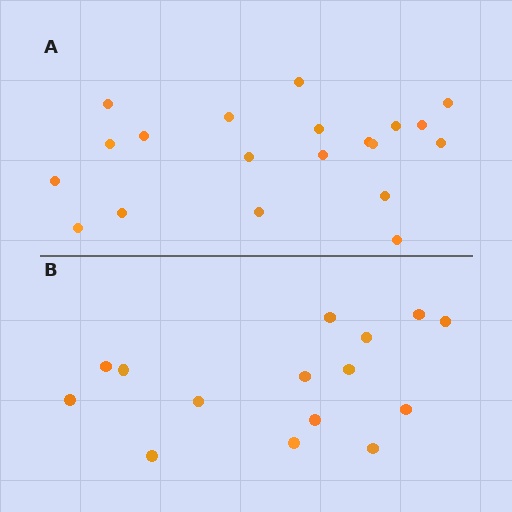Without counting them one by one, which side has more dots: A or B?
Region A (the top region) has more dots.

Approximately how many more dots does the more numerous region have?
Region A has about 5 more dots than region B.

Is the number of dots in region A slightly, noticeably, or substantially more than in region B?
Region A has noticeably more, but not dramatically so. The ratio is roughly 1.3 to 1.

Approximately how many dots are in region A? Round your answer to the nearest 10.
About 20 dots.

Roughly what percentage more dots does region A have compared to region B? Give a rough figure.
About 35% more.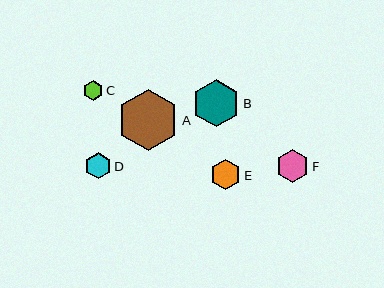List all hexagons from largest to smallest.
From largest to smallest: A, B, F, E, D, C.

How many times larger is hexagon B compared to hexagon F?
Hexagon B is approximately 1.4 times the size of hexagon F.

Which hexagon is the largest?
Hexagon A is the largest with a size of approximately 61 pixels.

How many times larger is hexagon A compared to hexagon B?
Hexagon A is approximately 1.3 times the size of hexagon B.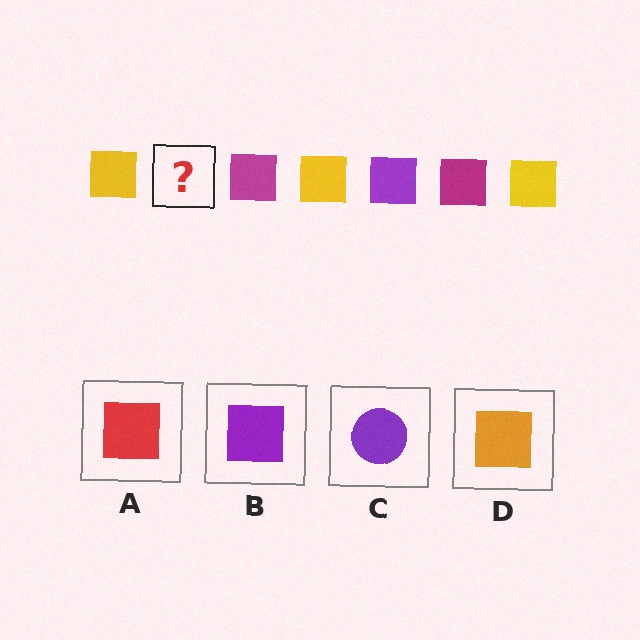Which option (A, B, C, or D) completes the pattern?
B.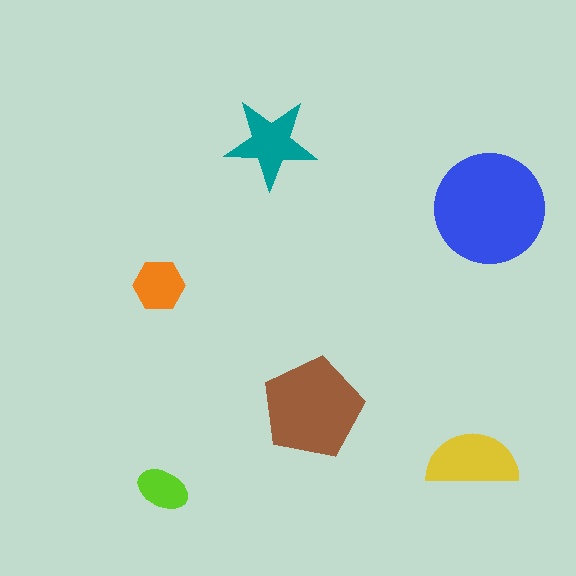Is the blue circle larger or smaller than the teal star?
Larger.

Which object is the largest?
The blue circle.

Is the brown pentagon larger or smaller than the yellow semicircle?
Larger.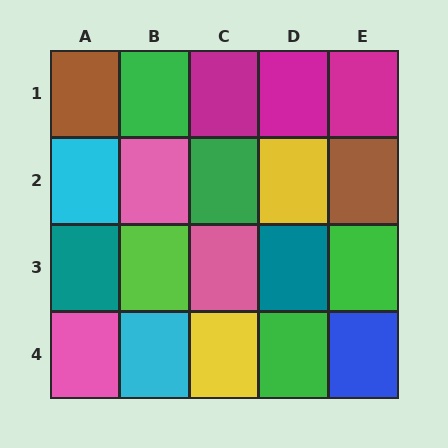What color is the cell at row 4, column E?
Blue.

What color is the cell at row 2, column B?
Pink.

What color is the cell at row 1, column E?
Magenta.